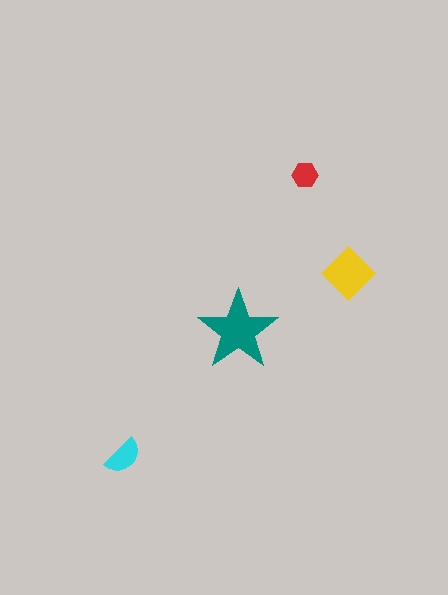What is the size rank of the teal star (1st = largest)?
1st.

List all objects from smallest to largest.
The red hexagon, the cyan semicircle, the yellow diamond, the teal star.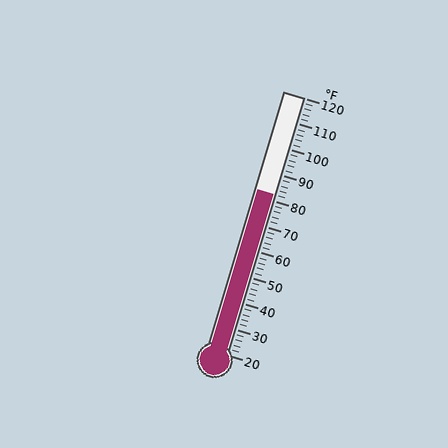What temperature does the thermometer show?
The thermometer shows approximately 82°F.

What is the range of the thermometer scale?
The thermometer scale ranges from 20°F to 120°F.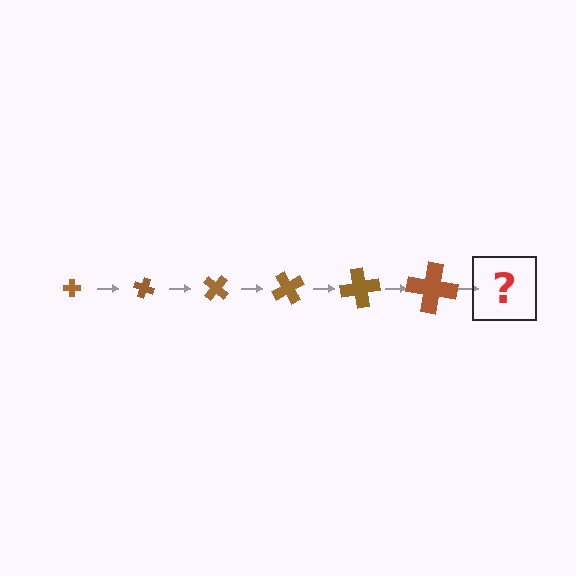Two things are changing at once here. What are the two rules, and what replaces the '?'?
The two rules are that the cross grows larger each step and it rotates 20 degrees each step. The '?' should be a cross, larger than the previous one and rotated 120 degrees from the start.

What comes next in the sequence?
The next element should be a cross, larger than the previous one and rotated 120 degrees from the start.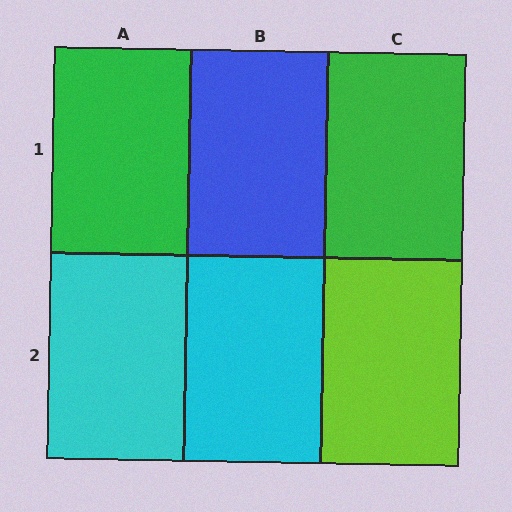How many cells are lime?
1 cell is lime.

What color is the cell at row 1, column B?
Blue.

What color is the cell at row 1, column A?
Green.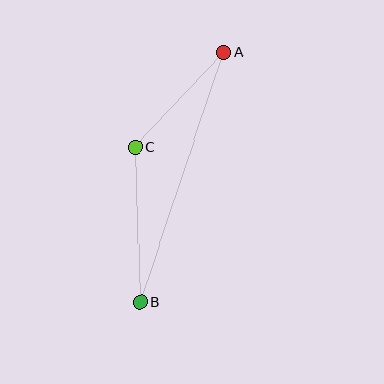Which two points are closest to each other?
Points A and C are closest to each other.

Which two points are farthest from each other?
Points A and B are farthest from each other.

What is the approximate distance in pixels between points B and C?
The distance between B and C is approximately 155 pixels.